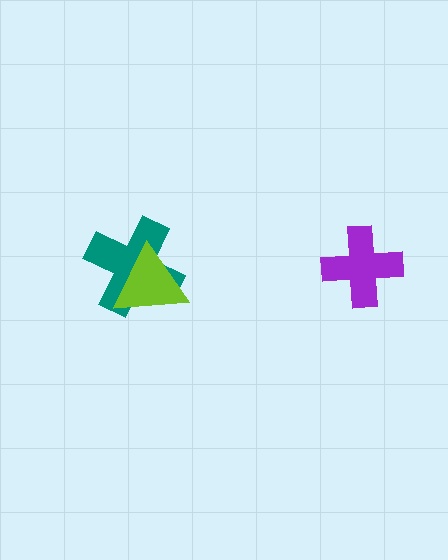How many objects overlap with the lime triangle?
1 object overlaps with the lime triangle.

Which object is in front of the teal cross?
The lime triangle is in front of the teal cross.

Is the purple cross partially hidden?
No, no other shape covers it.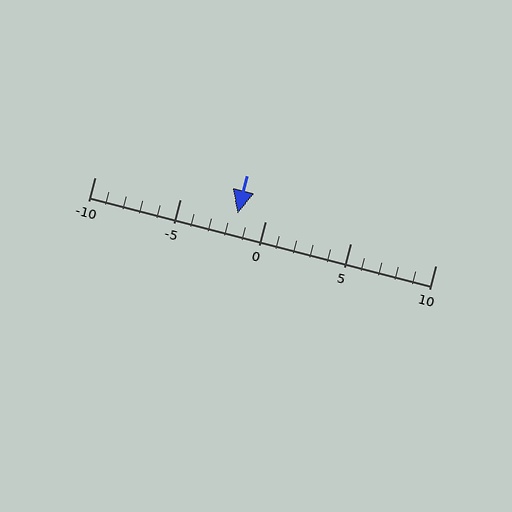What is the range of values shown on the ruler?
The ruler shows values from -10 to 10.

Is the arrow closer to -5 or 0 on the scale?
The arrow is closer to 0.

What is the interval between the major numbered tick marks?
The major tick marks are spaced 5 units apart.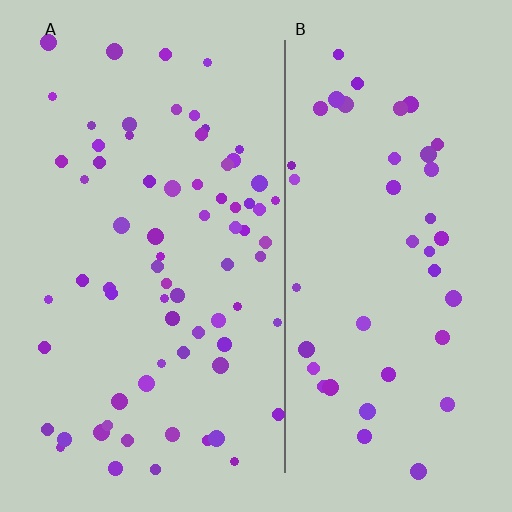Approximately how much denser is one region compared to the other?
Approximately 1.7× — region A over region B.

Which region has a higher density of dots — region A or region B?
A (the left).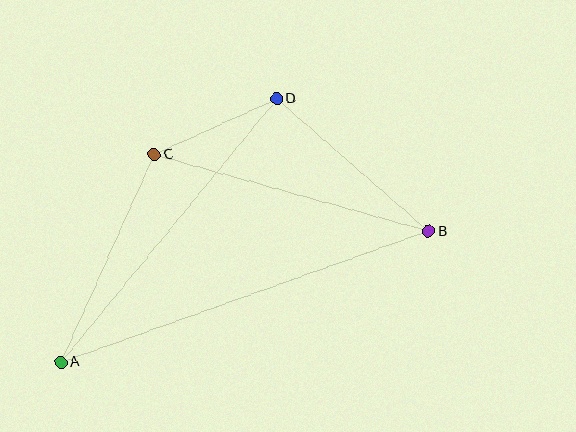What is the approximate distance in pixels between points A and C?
The distance between A and C is approximately 228 pixels.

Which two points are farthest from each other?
Points A and B are farthest from each other.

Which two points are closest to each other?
Points C and D are closest to each other.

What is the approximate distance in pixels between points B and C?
The distance between B and C is approximately 285 pixels.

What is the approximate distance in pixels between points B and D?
The distance between B and D is approximately 201 pixels.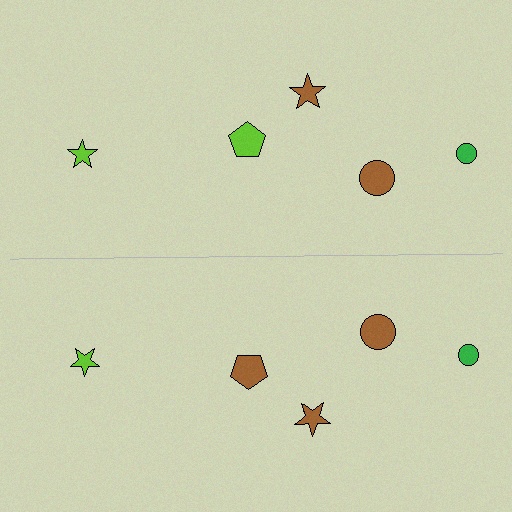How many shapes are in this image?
There are 10 shapes in this image.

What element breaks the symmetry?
The brown pentagon on the bottom side breaks the symmetry — its mirror counterpart is lime.